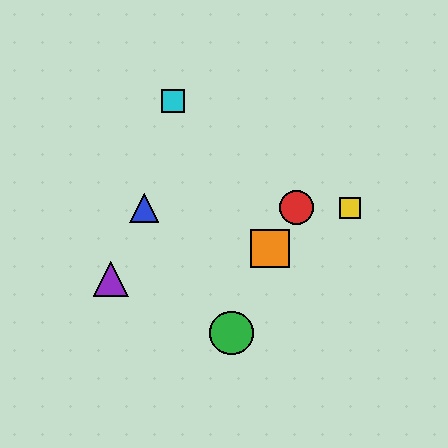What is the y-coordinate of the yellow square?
The yellow square is at y≈208.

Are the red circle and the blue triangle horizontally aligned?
Yes, both are at y≈208.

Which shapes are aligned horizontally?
The red circle, the blue triangle, the yellow square are aligned horizontally.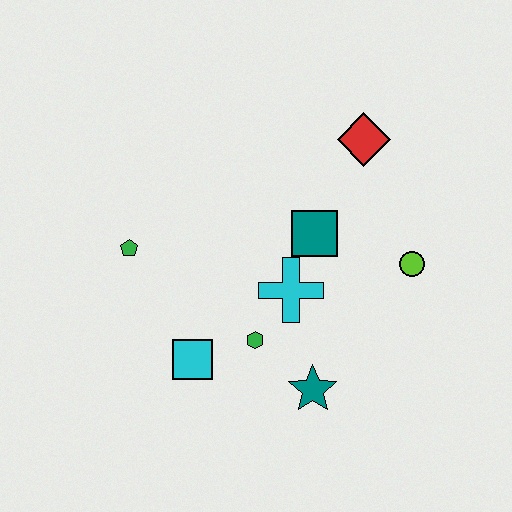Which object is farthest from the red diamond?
The cyan square is farthest from the red diamond.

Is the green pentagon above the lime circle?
Yes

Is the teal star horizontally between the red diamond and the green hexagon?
Yes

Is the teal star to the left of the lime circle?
Yes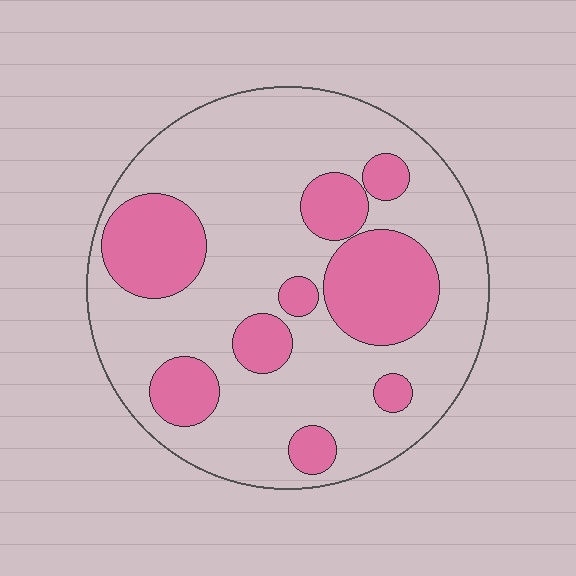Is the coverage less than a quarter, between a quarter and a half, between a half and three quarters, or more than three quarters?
Between a quarter and a half.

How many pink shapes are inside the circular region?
9.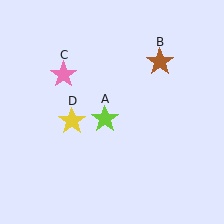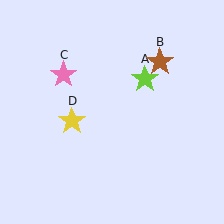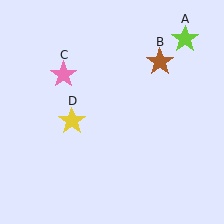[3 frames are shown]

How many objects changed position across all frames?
1 object changed position: lime star (object A).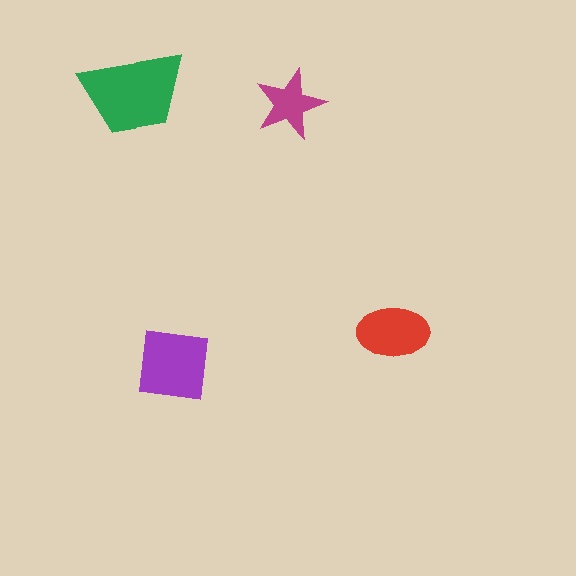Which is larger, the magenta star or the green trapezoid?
The green trapezoid.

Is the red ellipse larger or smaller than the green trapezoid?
Smaller.